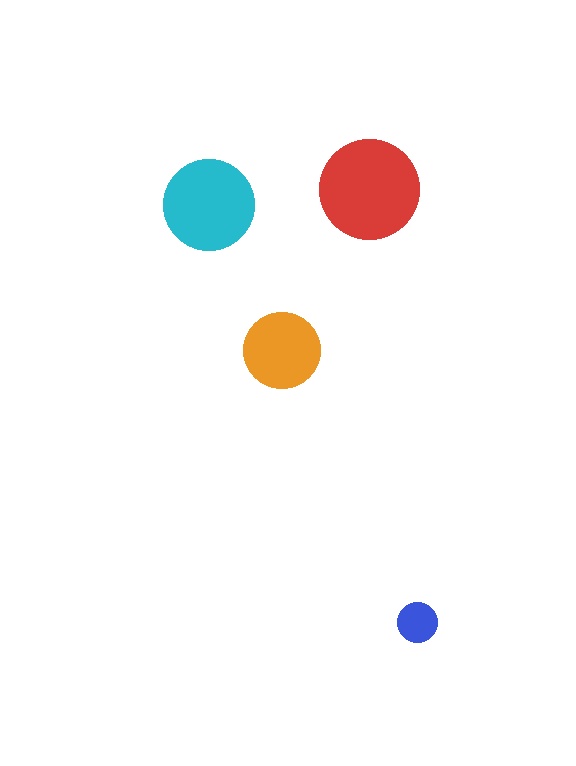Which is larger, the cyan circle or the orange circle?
The cyan one.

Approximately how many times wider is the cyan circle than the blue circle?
About 2.5 times wider.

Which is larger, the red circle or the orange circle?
The red one.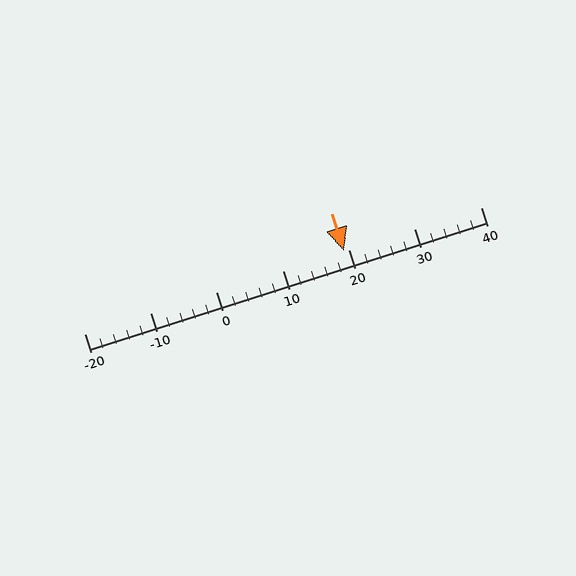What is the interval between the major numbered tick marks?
The major tick marks are spaced 10 units apart.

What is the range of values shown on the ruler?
The ruler shows values from -20 to 40.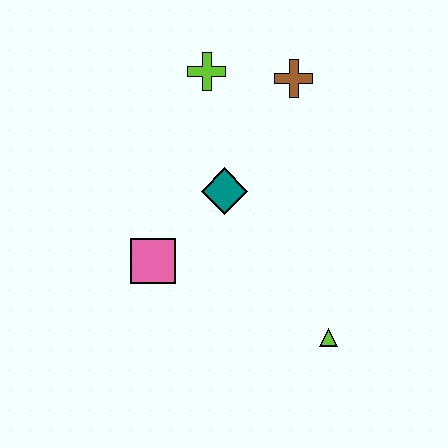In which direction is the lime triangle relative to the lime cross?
The lime triangle is below the lime cross.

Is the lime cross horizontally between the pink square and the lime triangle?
Yes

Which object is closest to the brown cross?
The lime cross is closest to the brown cross.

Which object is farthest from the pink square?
The brown cross is farthest from the pink square.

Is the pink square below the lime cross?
Yes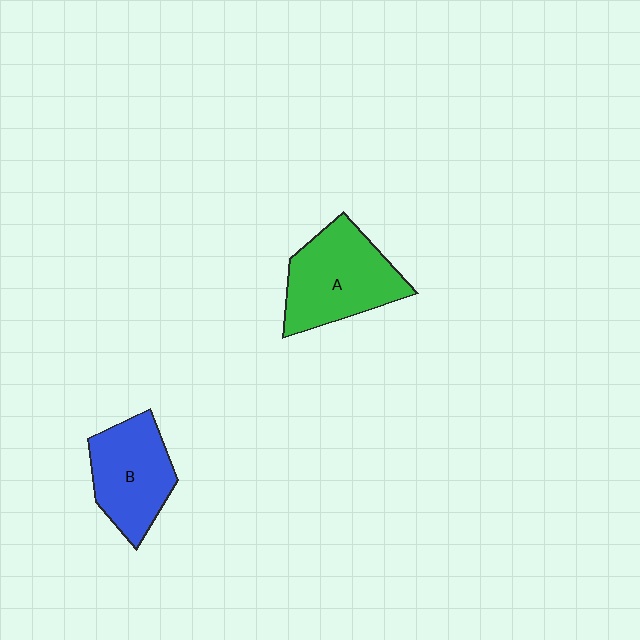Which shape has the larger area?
Shape A (green).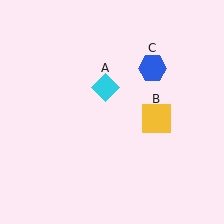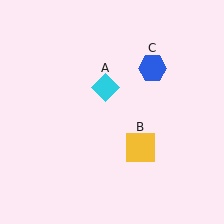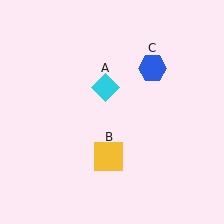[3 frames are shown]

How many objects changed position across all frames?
1 object changed position: yellow square (object B).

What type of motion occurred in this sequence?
The yellow square (object B) rotated clockwise around the center of the scene.